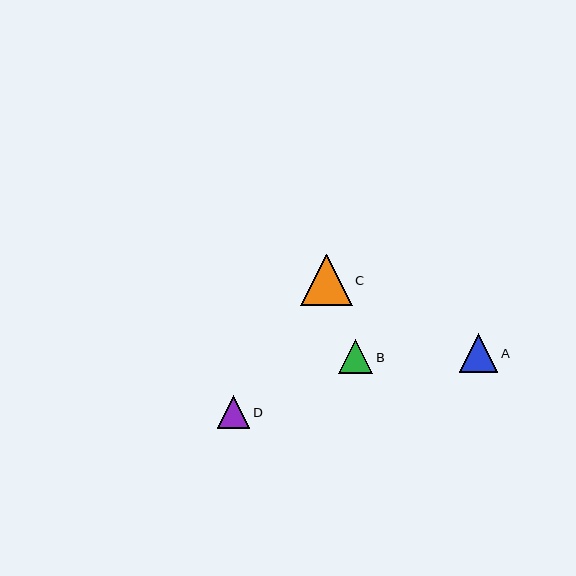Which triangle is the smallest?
Triangle D is the smallest with a size of approximately 33 pixels.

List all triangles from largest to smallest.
From largest to smallest: C, A, B, D.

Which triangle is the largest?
Triangle C is the largest with a size of approximately 52 pixels.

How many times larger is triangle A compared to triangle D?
Triangle A is approximately 1.2 times the size of triangle D.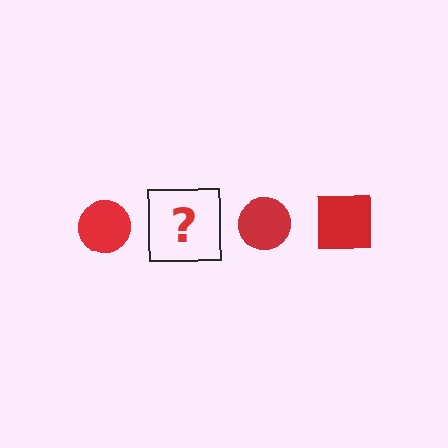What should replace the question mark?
The question mark should be replaced with a red square.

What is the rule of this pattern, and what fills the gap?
The rule is that the pattern cycles through circle, square shapes in red. The gap should be filled with a red square.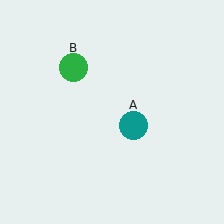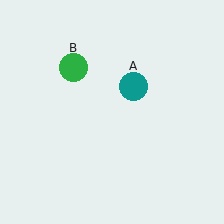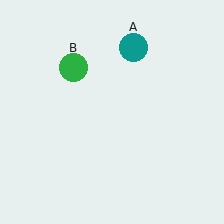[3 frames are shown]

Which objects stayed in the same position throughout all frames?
Green circle (object B) remained stationary.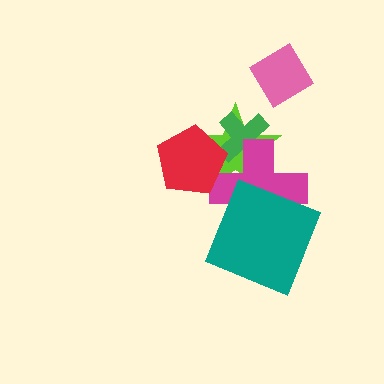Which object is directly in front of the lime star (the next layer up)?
The green cross is directly in front of the lime star.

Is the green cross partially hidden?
Yes, it is partially covered by another shape.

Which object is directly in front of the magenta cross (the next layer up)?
The red pentagon is directly in front of the magenta cross.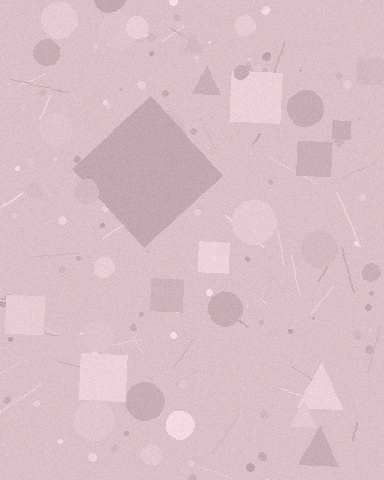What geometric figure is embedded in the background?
A diamond is embedded in the background.